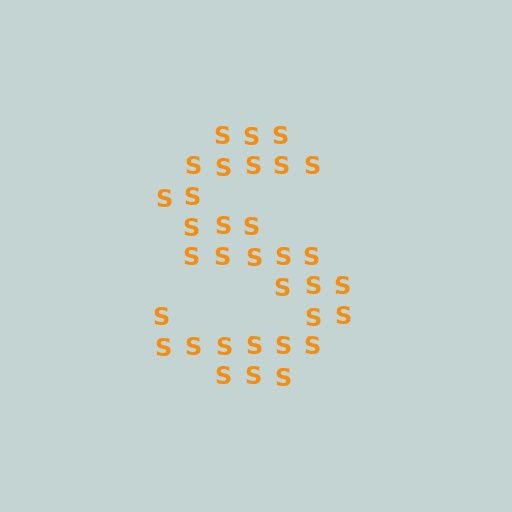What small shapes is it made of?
It is made of small letter S's.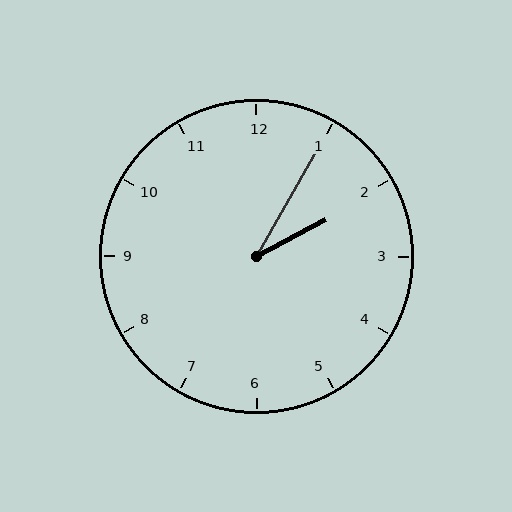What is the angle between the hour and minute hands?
Approximately 32 degrees.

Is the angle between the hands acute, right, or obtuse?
It is acute.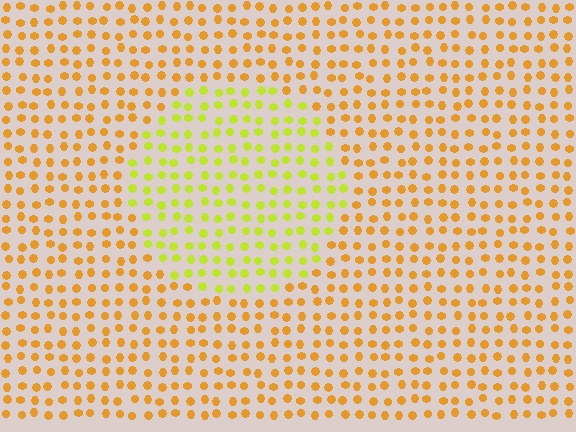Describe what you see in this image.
The image is filled with small orange elements in a uniform arrangement. A circle-shaped region is visible where the elements are tinted to a slightly different hue, forming a subtle color boundary.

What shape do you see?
I see a circle.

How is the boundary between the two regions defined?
The boundary is defined purely by a slight shift in hue (about 38 degrees). Spacing, size, and orientation are identical on both sides.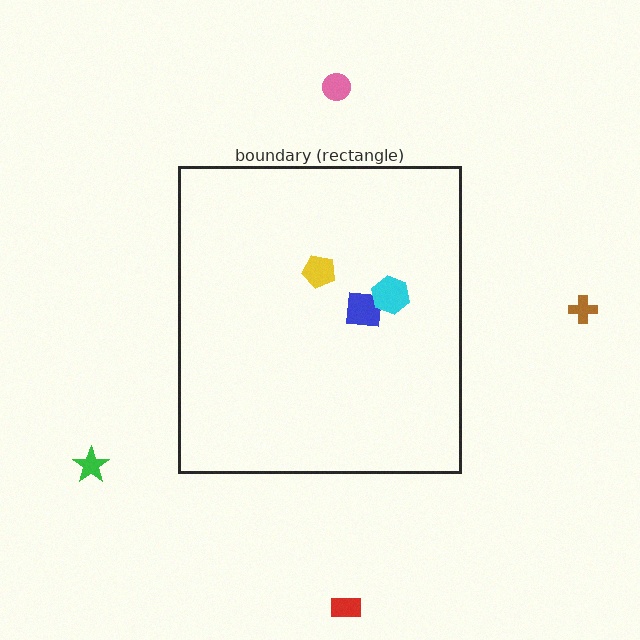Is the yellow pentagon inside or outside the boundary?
Inside.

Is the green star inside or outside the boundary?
Outside.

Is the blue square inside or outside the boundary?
Inside.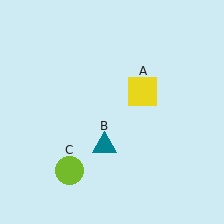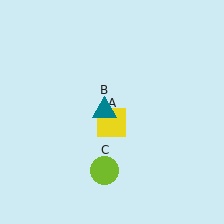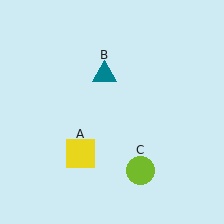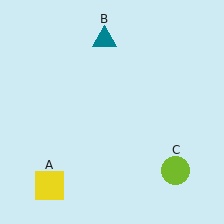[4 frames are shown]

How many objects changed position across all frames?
3 objects changed position: yellow square (object A), teal triangle (object B), lime circle (object C).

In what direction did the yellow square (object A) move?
The yellow square (object A) moved down and to the left.